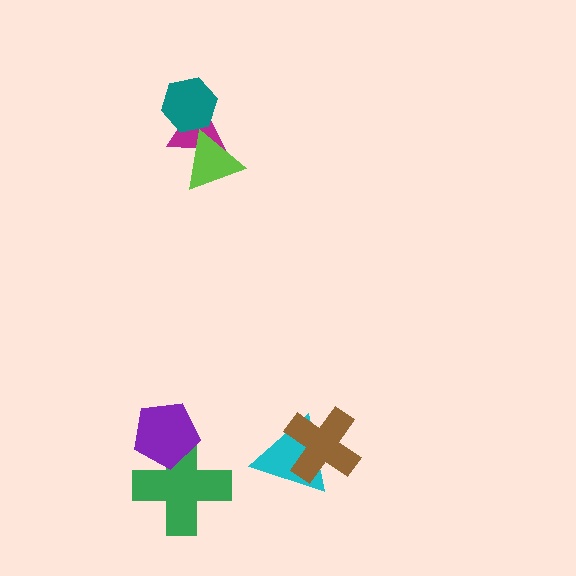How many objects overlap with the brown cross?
1 object overlaps with the brown cross.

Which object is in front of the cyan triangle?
The brown cross is in front of the cyan triangle.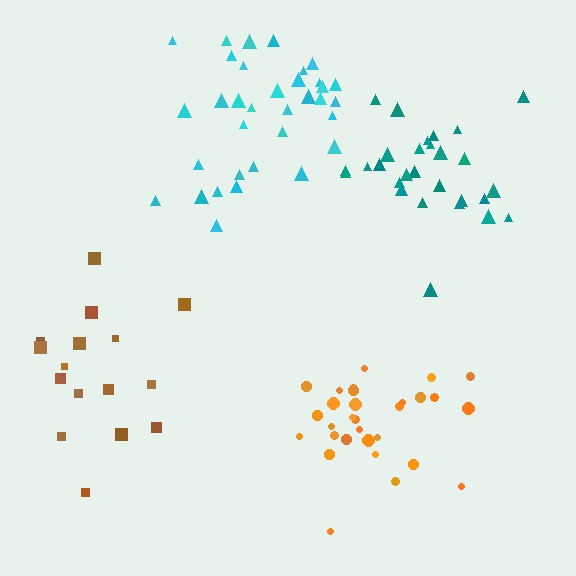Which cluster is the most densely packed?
Teal.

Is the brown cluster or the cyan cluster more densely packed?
Cyan.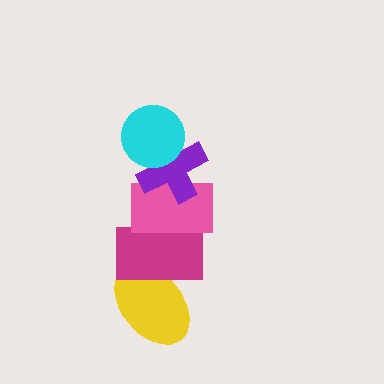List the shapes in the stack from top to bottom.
From top to bottom: the cyan circle, the purple cross, the pink rectangle, the magenta rectangle, the yellow ellipse.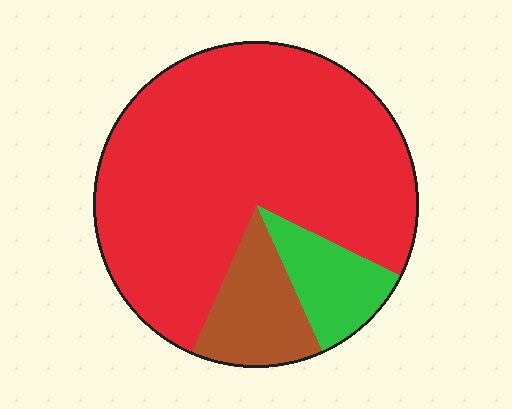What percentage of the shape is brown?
Brown takes up less than a sixth of the shape.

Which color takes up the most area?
Red, at roughly 75%.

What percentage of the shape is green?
Green covers 11% of the shape.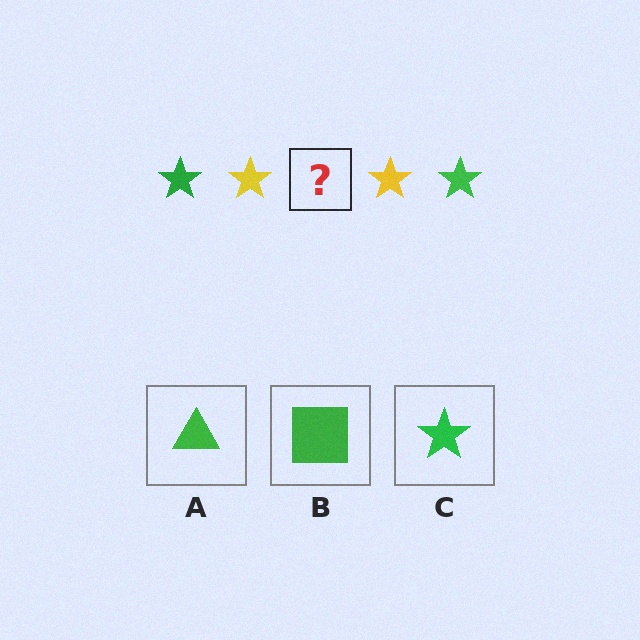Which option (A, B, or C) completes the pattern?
C.